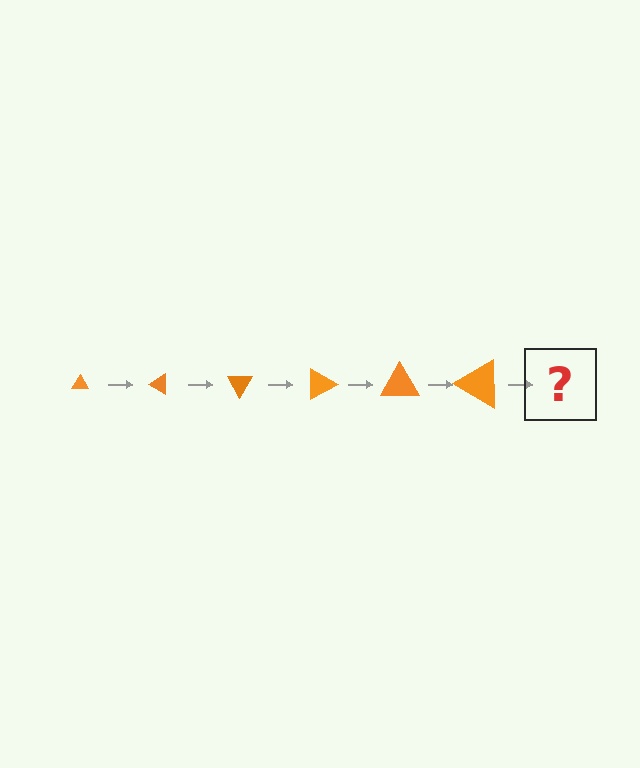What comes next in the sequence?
The next element should be a triangle, larger than the previous one and rotated 180 degrees from the start.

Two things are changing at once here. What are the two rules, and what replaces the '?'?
The two rules are that the triangle grows larger each step and it rotates 30 degrees each step. The '?' should be a triangle, larger than the previous one and rotated 180 degrees from the start.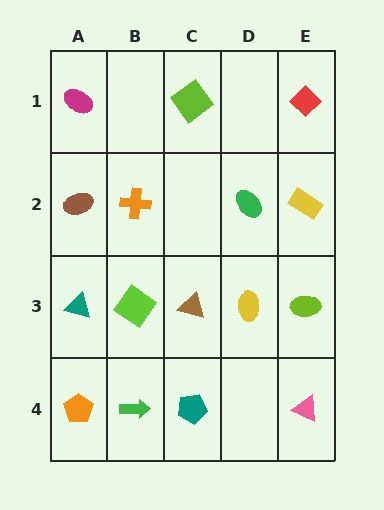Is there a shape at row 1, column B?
No, that cell is empty.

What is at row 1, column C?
A lime diamond.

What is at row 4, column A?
An orange pentagon.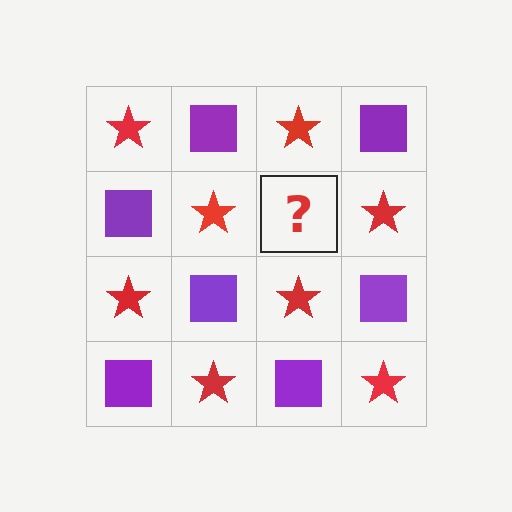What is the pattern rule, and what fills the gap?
The rule is that it alternates red star and purple square in a checkerboard pattern. The gap should be filled with a purple square.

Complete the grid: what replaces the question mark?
The question mark should be replaced with a purple square.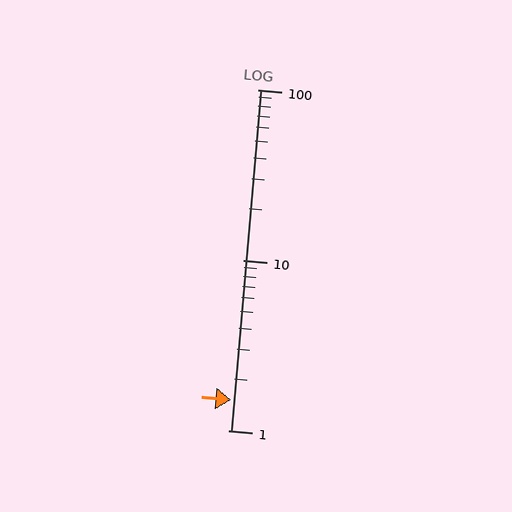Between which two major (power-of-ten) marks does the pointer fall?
The pointer is between 1 and 10.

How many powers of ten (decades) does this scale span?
The scale spans 2 decades, from 1 to 100.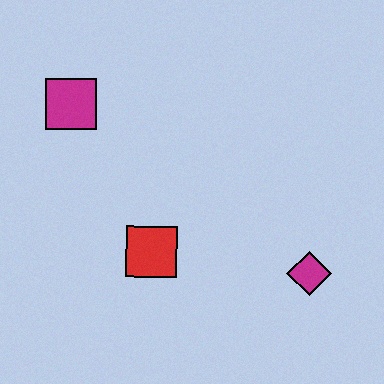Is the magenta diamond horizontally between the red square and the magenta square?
No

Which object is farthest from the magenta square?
The magenta diamond is farthest from the magenta square.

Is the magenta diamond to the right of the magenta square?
Yes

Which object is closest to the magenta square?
The red square is closest to the magenta square.